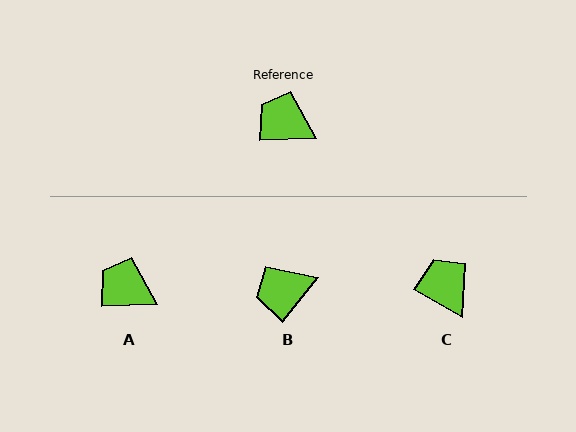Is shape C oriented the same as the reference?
No, it is off by about 32 degrees.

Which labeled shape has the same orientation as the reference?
A.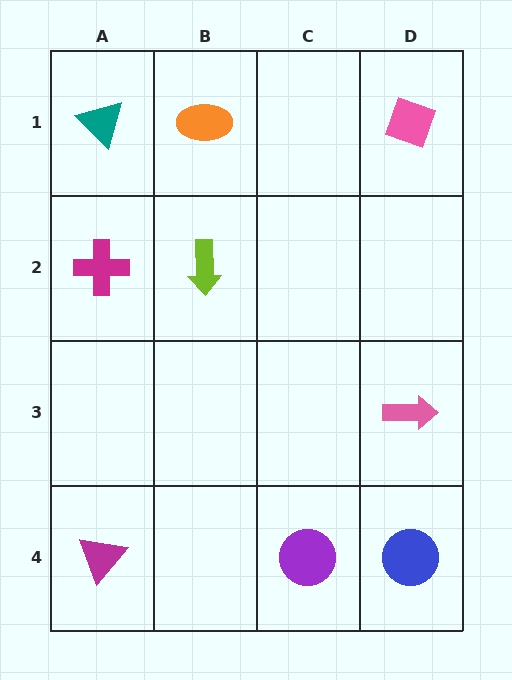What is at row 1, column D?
A pink diamond.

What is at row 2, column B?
A lime arrow.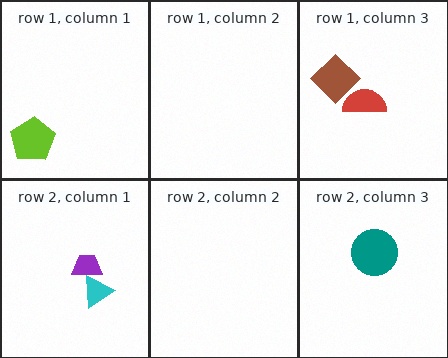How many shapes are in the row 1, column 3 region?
2.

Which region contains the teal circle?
The row 2, column 3 region.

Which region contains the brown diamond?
The row 1, column 3 region.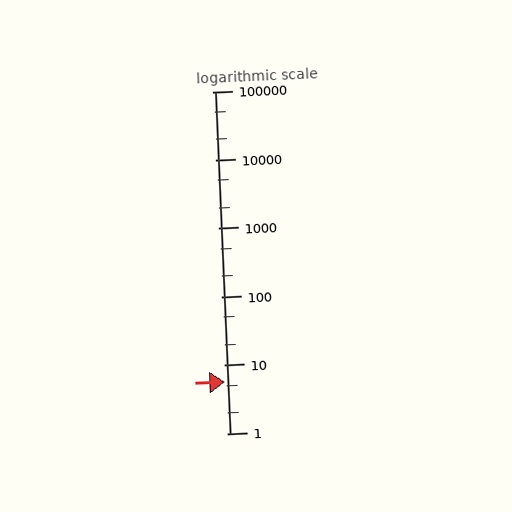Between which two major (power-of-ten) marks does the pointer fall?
The pointer is between 1 and 10.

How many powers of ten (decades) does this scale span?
The scale spans 5 decades, from 1 to 100000.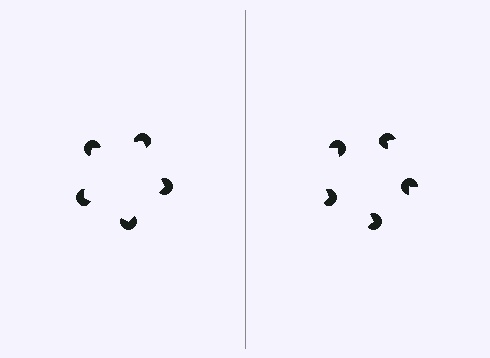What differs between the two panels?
The pac-man discs are positioned identically on both sides; only the wedge orientations differ. On the left they align to a pentagon; on the right they are misaligned.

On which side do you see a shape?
An illusory pentagon appears on the left side. On the right side the wedge cuts are rotated, so no coherent shape forms.